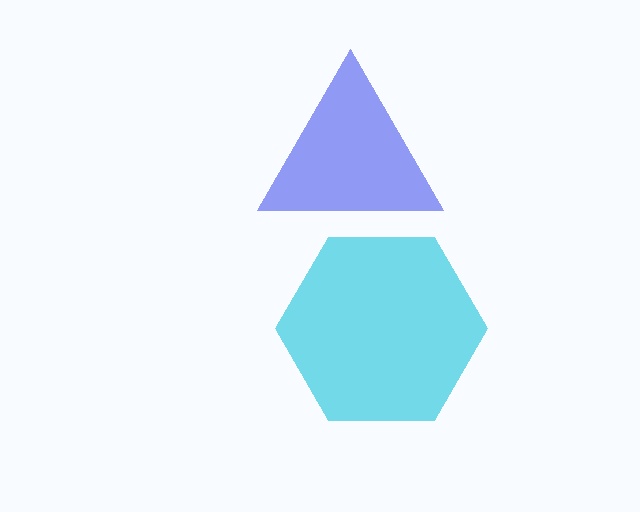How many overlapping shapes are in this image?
There are 2 overlapping shapes in the image.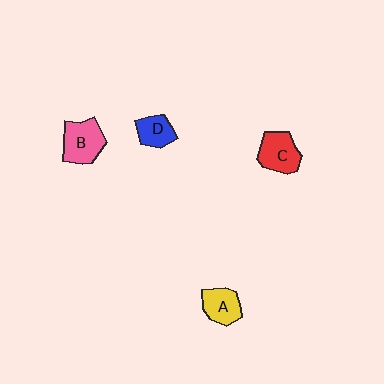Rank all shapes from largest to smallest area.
From largest to smallest: B (pink), C (red), A (yellow), D (blue).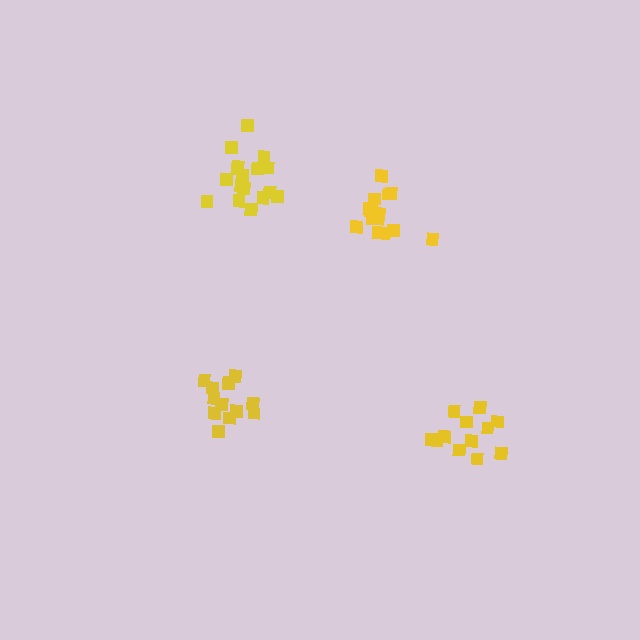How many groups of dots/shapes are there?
There are 4 groups.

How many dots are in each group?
Group 1: 15 dots, Group 2: 12 dots, Group 3: 13 dots, Group 4: 17 dots (57 total).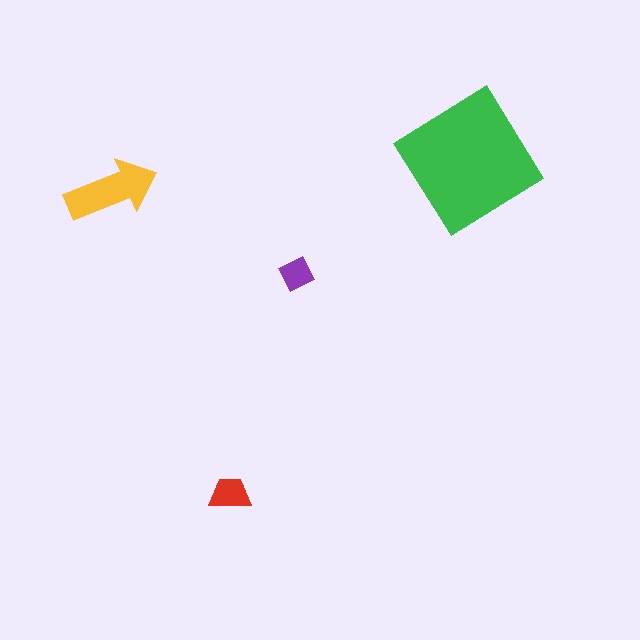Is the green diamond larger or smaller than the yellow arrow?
Larger.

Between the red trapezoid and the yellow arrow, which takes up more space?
The yellow arrow.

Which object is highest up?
The green diamond is topmost.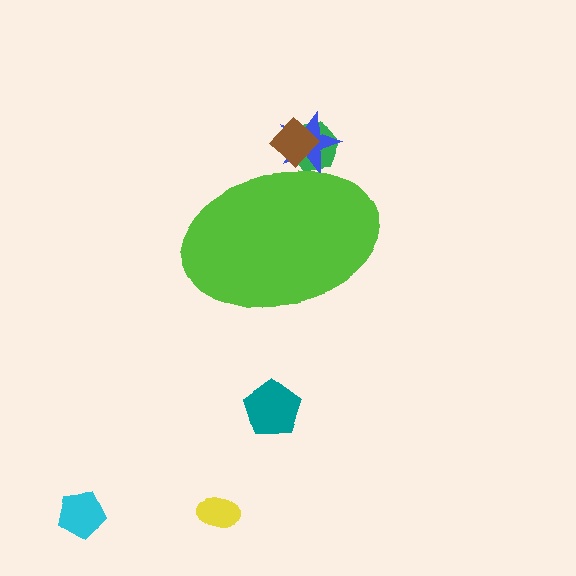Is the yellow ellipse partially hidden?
No, the yellow ellipse is fully visible.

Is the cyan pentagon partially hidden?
No, the cyan pentagon is fully visible.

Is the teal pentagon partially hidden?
No, the teal pentagon is fully visible.